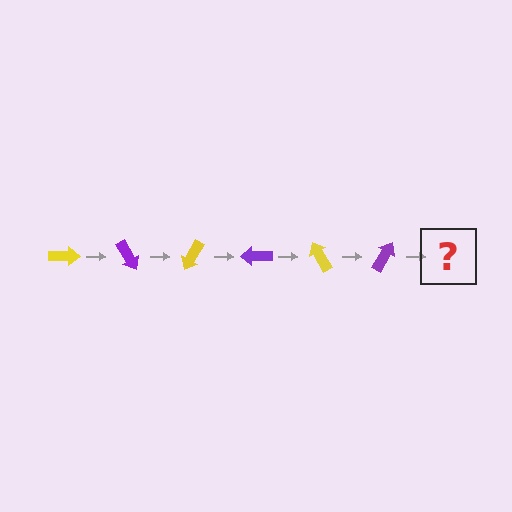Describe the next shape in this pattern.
It should be a yellow arrow, rotated 360 degrees from the start.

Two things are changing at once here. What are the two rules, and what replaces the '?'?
The two rules are that it rotates 60 degrees each step and the color cycles through yellow and purple. The '?' should be a yellow arrow, rotated 360 degrees from the start.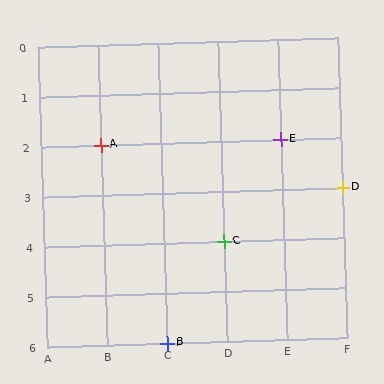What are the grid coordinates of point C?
Point C is at grid coordinates (D, 4).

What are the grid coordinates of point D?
Point D is at grid coordinates (F, 3).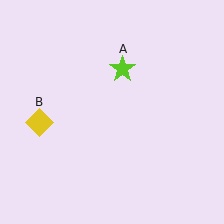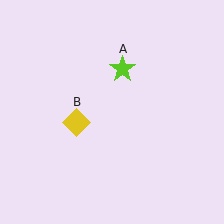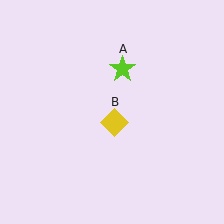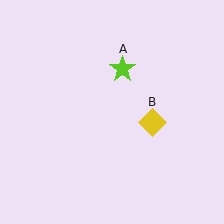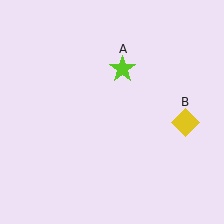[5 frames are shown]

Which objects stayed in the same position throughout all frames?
Lime star (object A) remained stationary.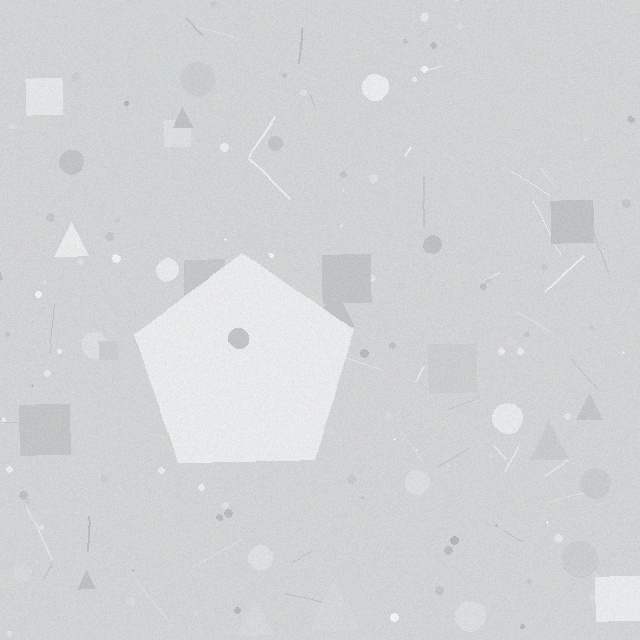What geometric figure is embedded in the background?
A pentagon is embedded in the background.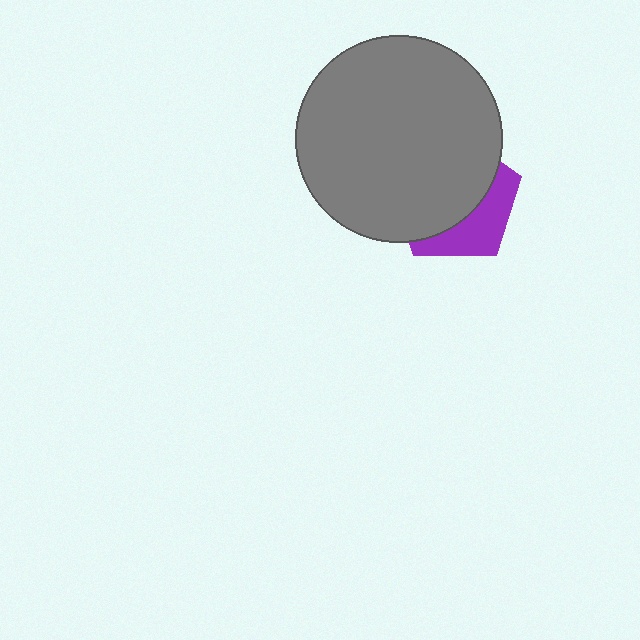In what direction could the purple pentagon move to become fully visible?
The purple pentagon could move toward the lower-right. That would shift it out from behind the gray circle entirely.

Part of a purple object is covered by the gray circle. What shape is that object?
It is a pentagon.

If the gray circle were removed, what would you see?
You would see the complete purple pentagon.